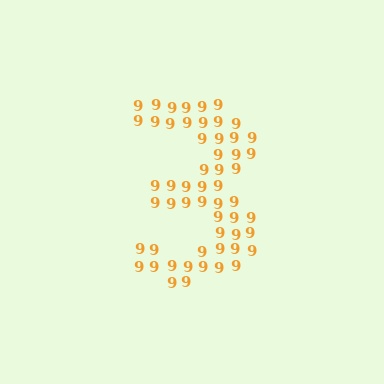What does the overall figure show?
The overall figure shows the digit 3.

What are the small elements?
The small elements are digit 9's.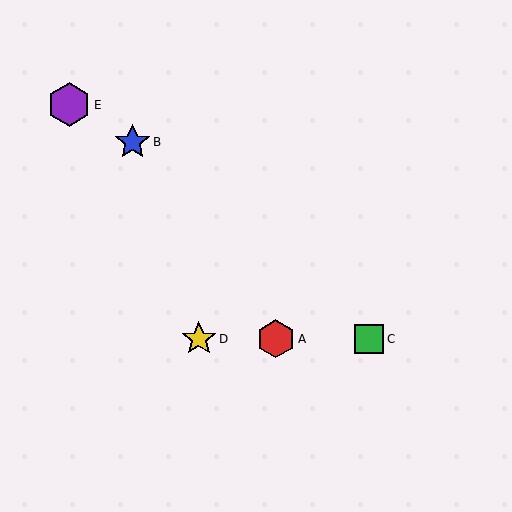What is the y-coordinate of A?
Object A is at y≈339.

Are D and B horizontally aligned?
No, D is at y≈339 and B is at y≈142.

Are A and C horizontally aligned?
Yes, both are at y≈339.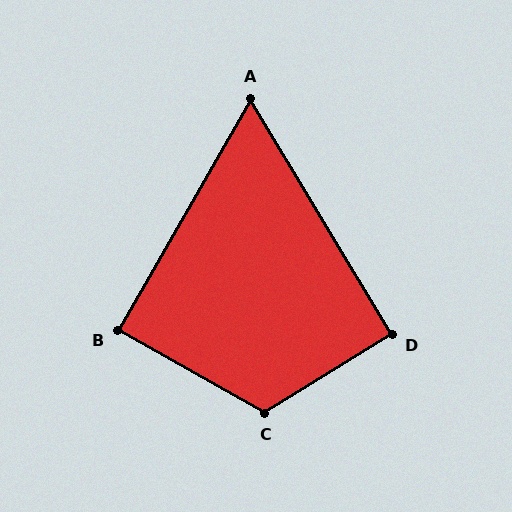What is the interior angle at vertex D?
Approximately 91 degrees (approximately right).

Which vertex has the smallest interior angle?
A, at approximately 61 degrees.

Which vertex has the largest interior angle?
C, at approximately 119 degrees.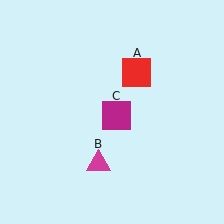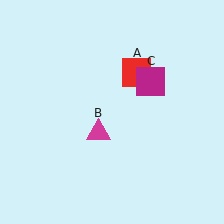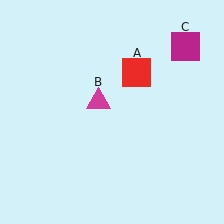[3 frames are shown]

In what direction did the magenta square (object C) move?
The magenta square (object C) moved up and to the right.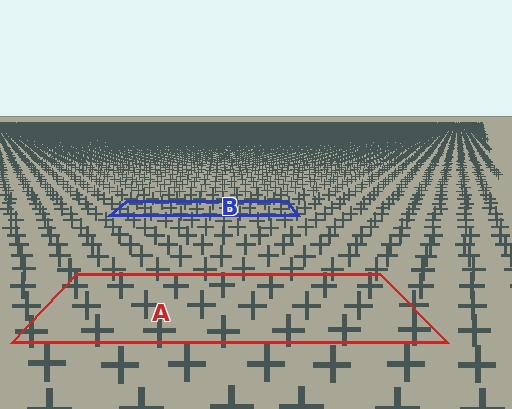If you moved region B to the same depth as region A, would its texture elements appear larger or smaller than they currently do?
They would appear larger. At a closer depth, the same texture elements are projected at a bigger on-screen size.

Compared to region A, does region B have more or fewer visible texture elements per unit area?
Region B has more texture elements per unit area — they are packed more densely because it is farther away.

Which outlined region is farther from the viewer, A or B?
Region B is farther from the viewer — the texture elements inside it appear smaller and more densely packed.